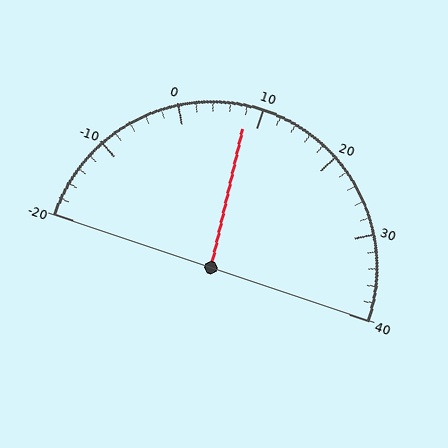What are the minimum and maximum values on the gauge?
The gauge ranges from -20 to 40.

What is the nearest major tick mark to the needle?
The nearest major tick mark is 10.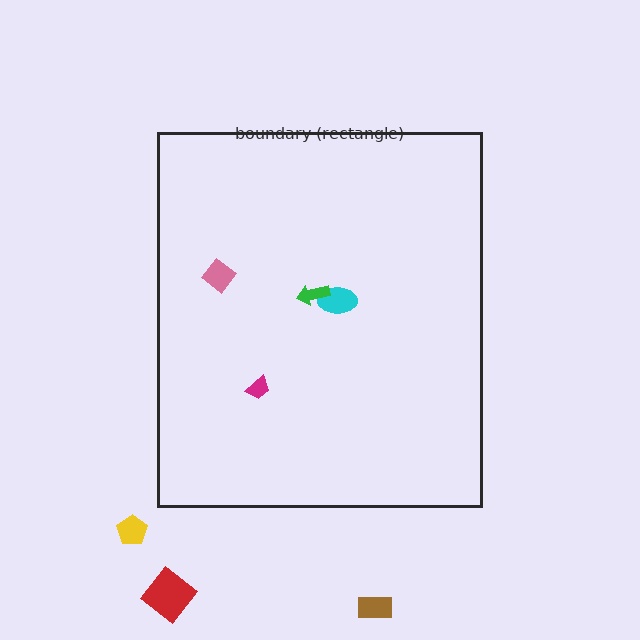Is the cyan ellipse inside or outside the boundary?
Inside.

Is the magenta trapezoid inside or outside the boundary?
Inside.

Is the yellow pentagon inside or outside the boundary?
Outside.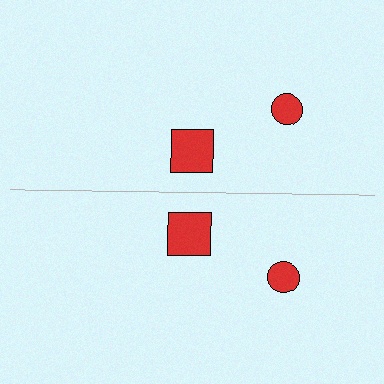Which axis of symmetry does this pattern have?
The pattern has a horizontal axis of symmetry running through the center of the image.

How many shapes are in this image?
There are 4 shapes in this image.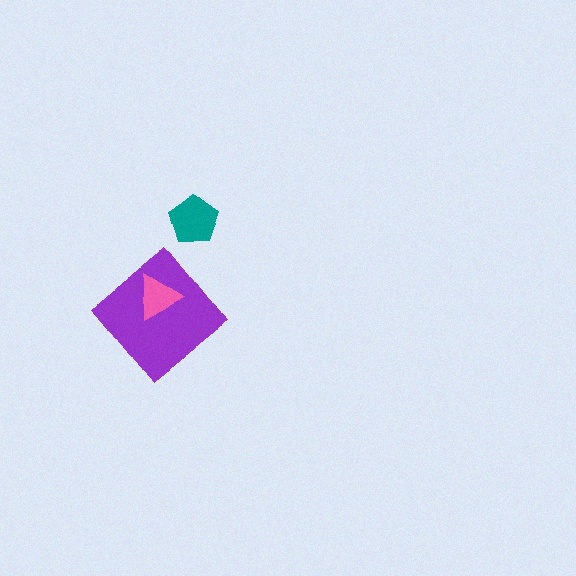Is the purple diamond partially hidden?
Yes, it is partially covered by another shape.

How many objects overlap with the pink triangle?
1 object overlaps with the pink triangle.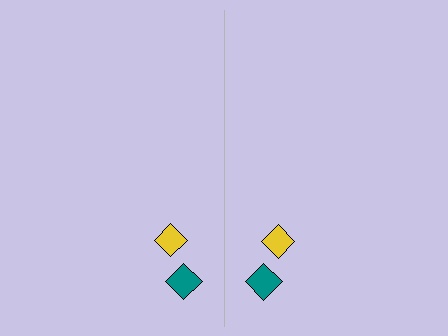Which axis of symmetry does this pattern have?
The pattern has a vertical axis of symmetry running through the center of the image.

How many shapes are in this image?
There are 4 shapes in this image.